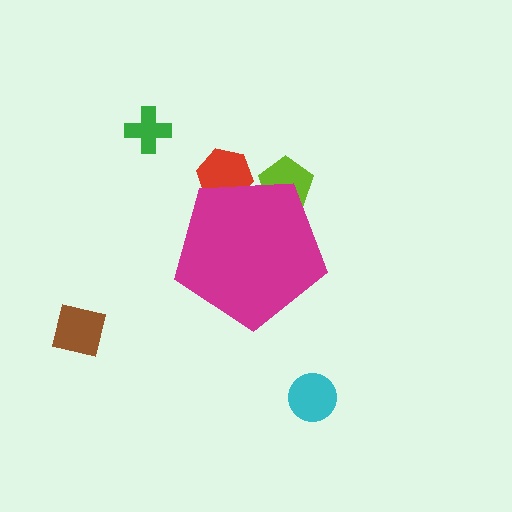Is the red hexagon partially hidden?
Yes, the red hexagon is partially hidden behind the magenta pentagon.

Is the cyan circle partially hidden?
No, the cyan circle is fully visible.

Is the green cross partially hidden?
No, the green cross is fully visible.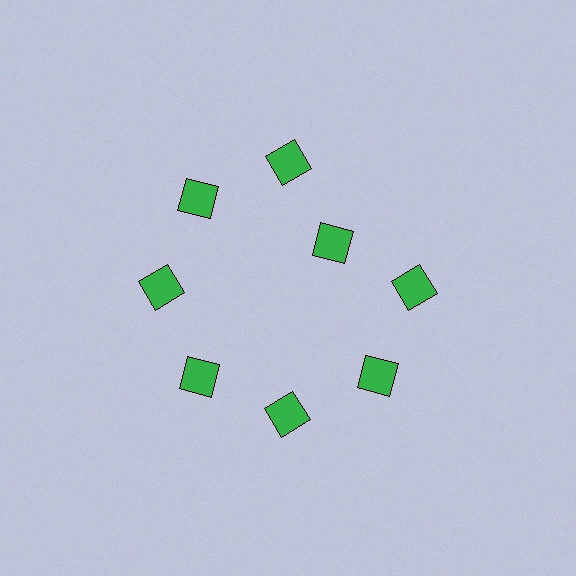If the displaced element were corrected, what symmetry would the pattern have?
It would have 8-fold rotational symmetry — the pattern would map onto itself every 45 degrees.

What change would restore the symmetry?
The symmetry would be restored by moving it outward, back onto the ring so that all 8 diamonds sit at equal angles and equal distance from the center.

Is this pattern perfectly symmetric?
No. The 8 green diamonds are arranged in a ring, but one element near the 2 o'clock position is pulled inward toward the center, breaking the 8-fold rotational symmetry.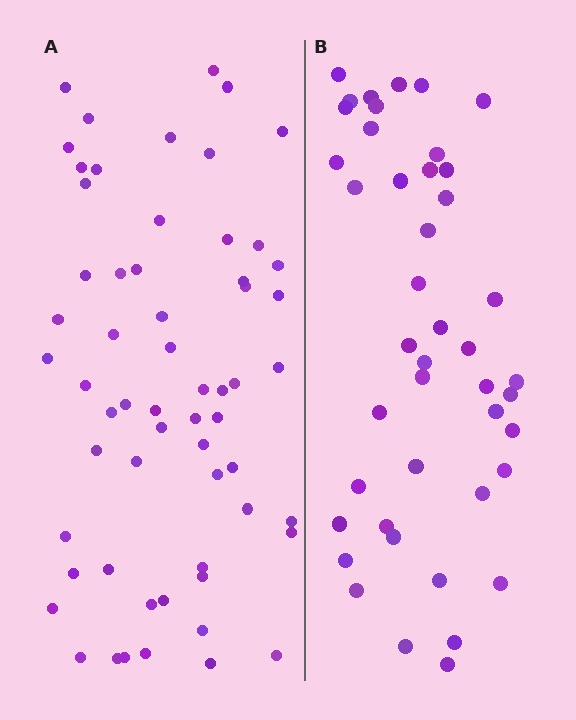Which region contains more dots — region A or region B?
Region A (the left region) has more dots.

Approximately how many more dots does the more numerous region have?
Region A has approximately 15 more dots than region B.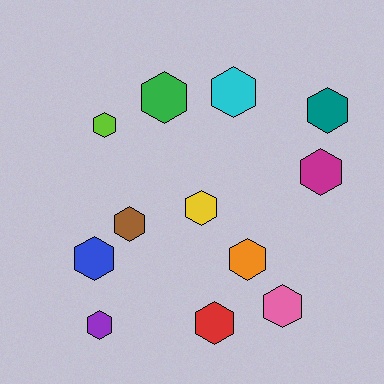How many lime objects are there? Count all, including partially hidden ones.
There is 1 lime object.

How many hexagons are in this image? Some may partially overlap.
There are 12 hexagons.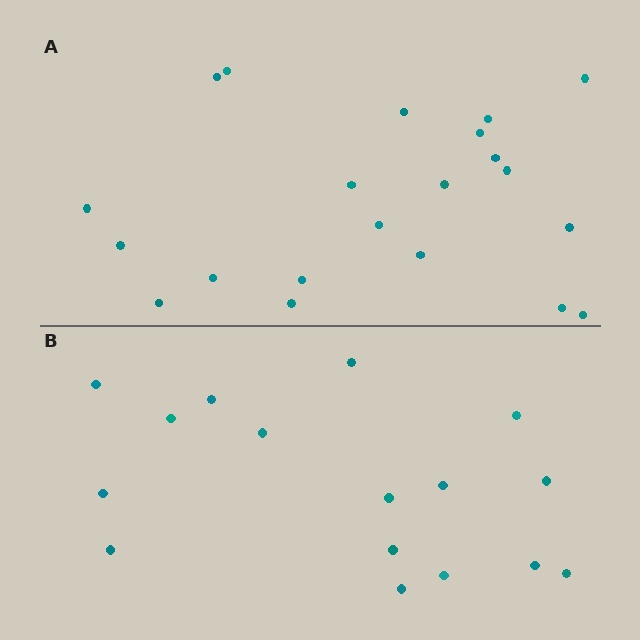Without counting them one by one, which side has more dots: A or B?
Region A (the top region) has more dots.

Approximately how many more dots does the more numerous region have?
Region A has about 5 more dots than region B.